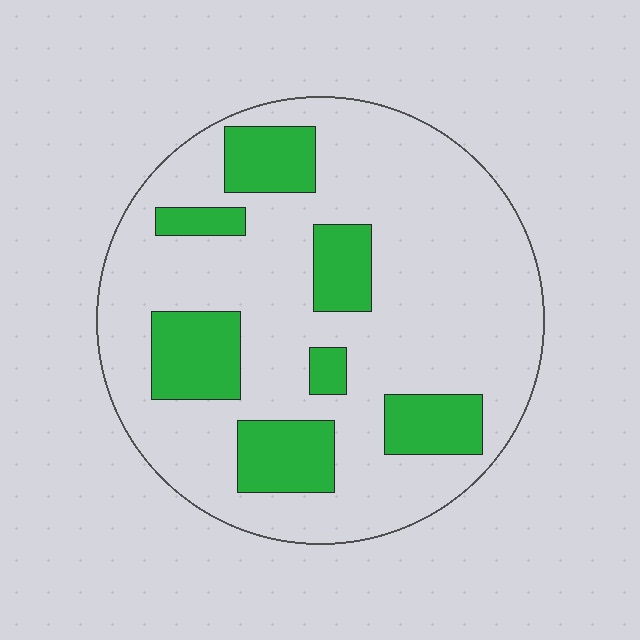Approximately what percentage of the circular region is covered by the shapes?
Approximately 25%.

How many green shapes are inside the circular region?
7.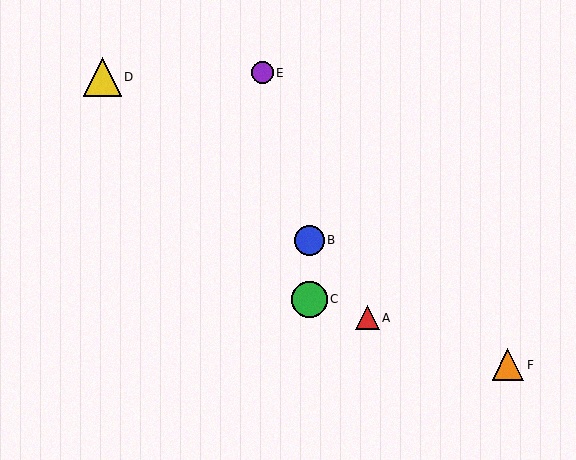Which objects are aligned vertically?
Objects B, C are aligned vertically.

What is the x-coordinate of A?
Object A is at x≈368.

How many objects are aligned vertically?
2 objects (B, C) are aligned vertically.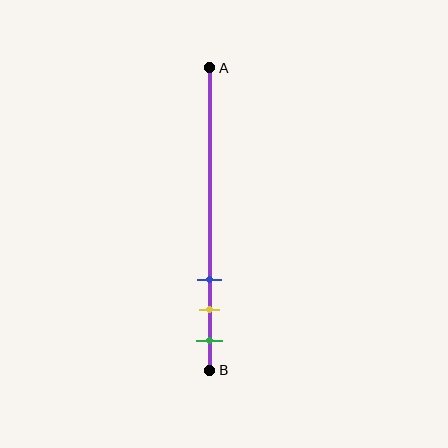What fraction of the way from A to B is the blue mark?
The blue mark is approximately 70% (0.7) of the way from A to B.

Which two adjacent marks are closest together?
The yellow and green marks are the closest adjacent pair.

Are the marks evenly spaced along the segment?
Yes, the marks are approximately evenly spaced.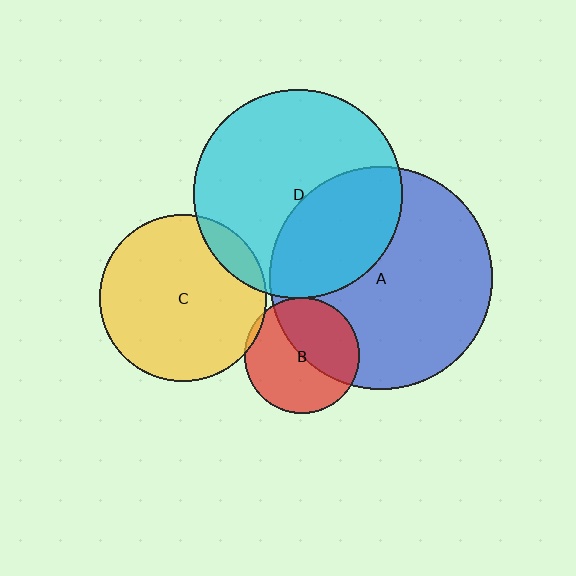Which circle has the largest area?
Circle A (blue).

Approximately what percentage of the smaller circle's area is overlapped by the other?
Approximately 35%.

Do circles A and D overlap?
Yes.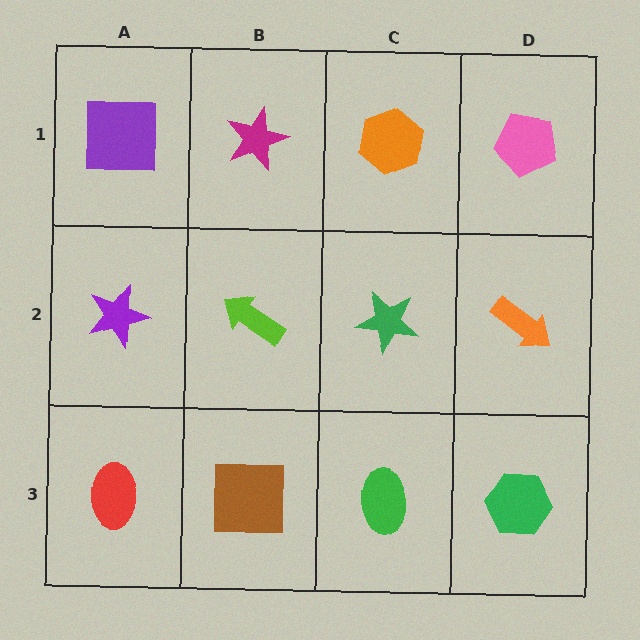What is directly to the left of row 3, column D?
A green ellipse.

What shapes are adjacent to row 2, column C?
An orange hexagon (row 1, column C), a green ellipse (row 3, column C), a lime arrow (row 2, column B), an orange arrow (row 2, column D).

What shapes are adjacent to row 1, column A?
A purple star (row 2, column A), a magenta star (row 1, column B).